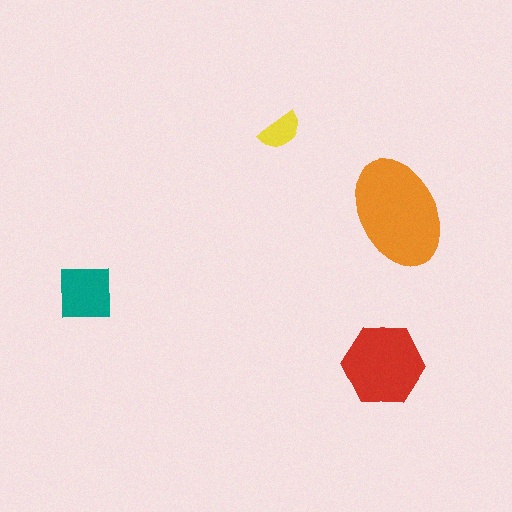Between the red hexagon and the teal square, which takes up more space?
The red hexagon.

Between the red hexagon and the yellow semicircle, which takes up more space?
The red hexagon.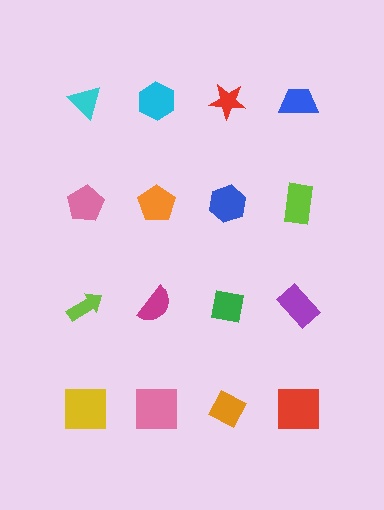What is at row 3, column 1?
A lime arrow.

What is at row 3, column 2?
A magenta semicircle.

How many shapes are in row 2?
4 shapes.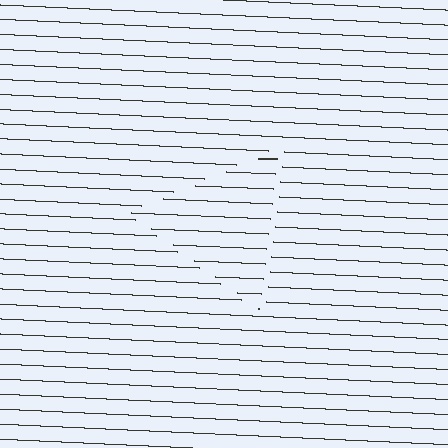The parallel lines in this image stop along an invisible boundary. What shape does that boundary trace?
An illusory triangle. The interior of the shape contains the same grating, shifted by half a period — the contour is defined by the phase discontinuity where line-ends from the inner and outer gratings abut.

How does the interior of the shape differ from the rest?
The interior of the shape contains the same grating, shifted by half a period — the contour is defined by the phase discontinuity where line-ends from the inner and outer gratings abut.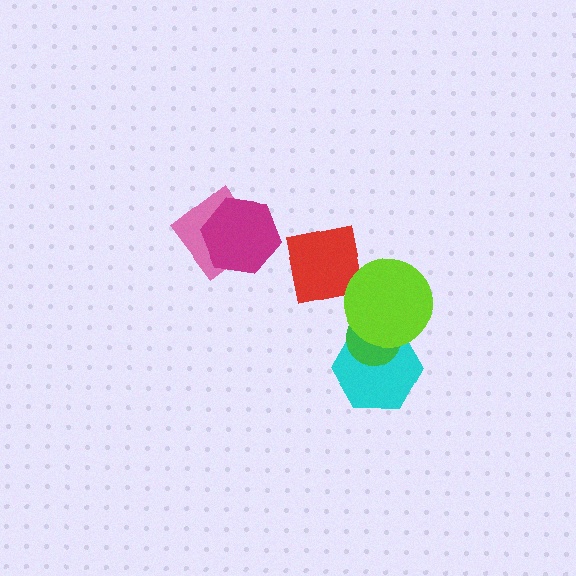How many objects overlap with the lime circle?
3 objects overlap with the lime circle.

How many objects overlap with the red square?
1 object overlaps with the red square.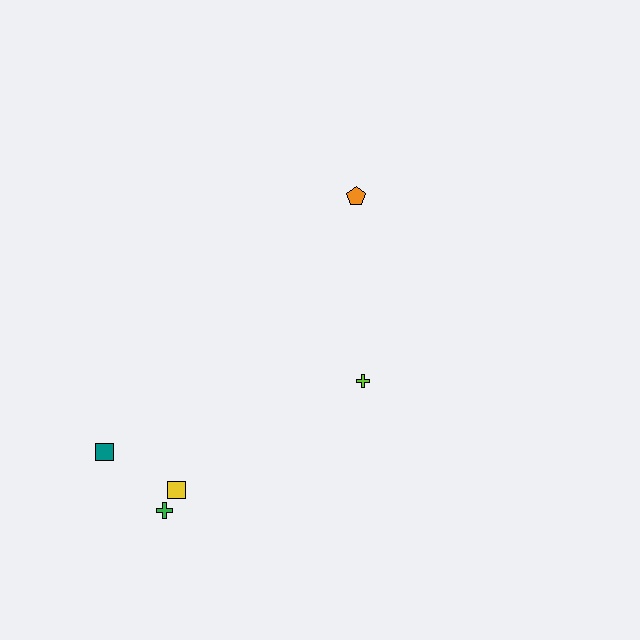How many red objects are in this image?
There are no red objects.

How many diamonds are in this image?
There are no diamonds.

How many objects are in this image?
There are 5 objects.